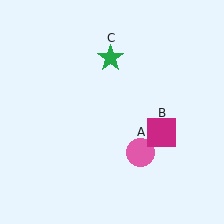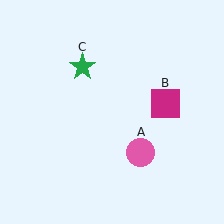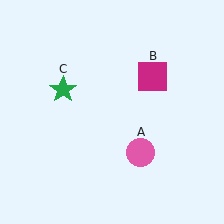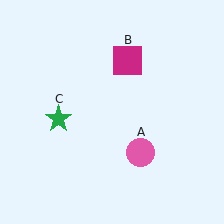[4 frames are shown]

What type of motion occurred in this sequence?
The magenta square (object B), green star (object C) rotated counterclockwise around the center of the scene.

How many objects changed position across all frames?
2 objects changed position: magenta square (object B), green star (object C).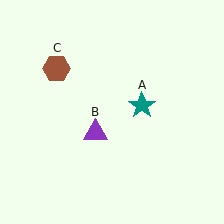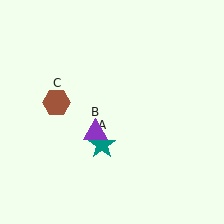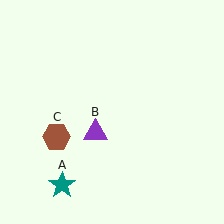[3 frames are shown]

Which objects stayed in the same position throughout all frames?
Purple triangle (object B) remained stationary.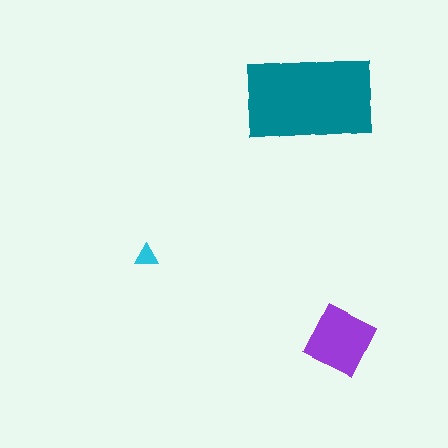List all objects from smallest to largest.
The cyan triangle, the purple square, the teal rectangle.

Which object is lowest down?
The purple square is bottommost.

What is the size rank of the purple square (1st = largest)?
2nd.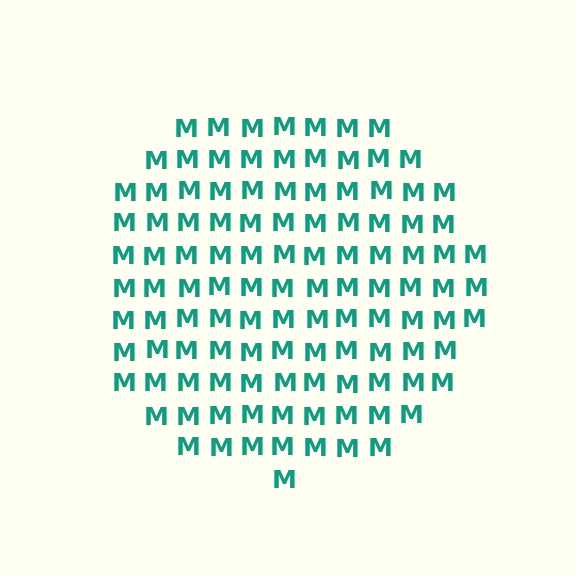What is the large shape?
The large shape is a circle.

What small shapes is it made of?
It is made of small letter M's.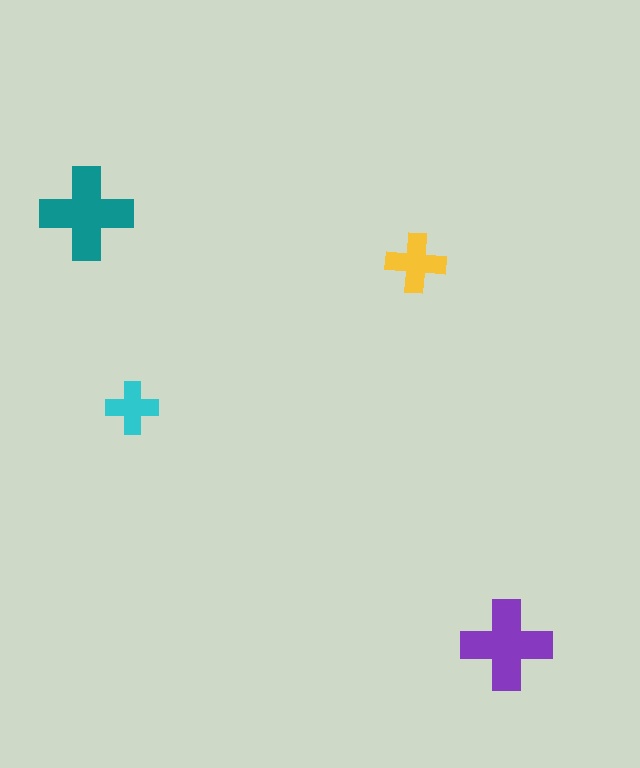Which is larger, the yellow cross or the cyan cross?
The yellow one.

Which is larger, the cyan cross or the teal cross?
The teal one.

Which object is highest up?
The teal cross is topmost.